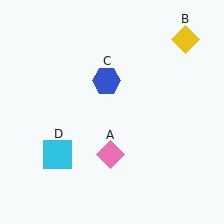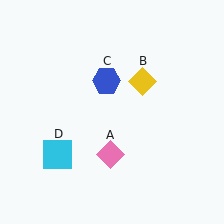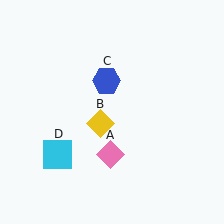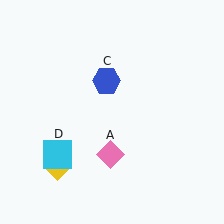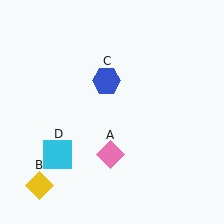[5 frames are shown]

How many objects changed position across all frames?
1 object changed position: yellow diamond (object B).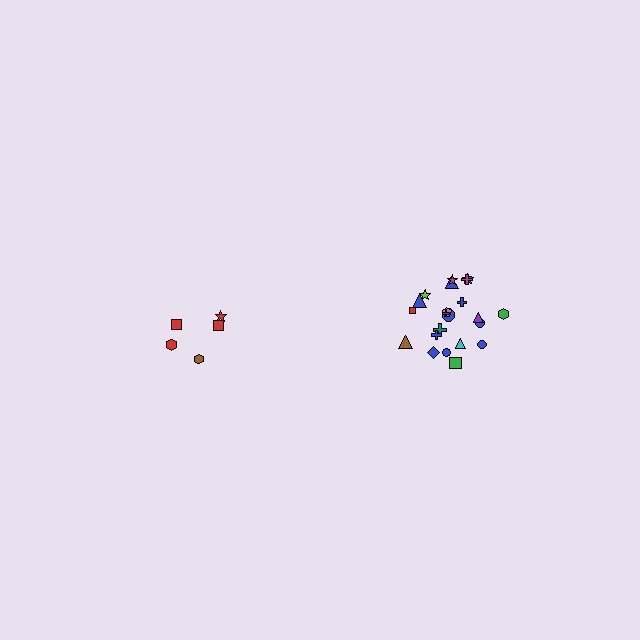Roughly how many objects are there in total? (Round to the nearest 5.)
Roughly 25 objects in total.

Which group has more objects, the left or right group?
The right group.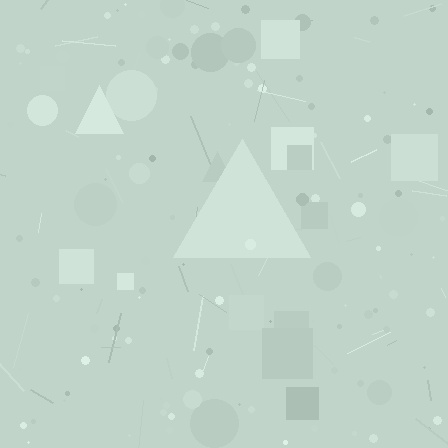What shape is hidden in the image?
A triangle is hidden in the image.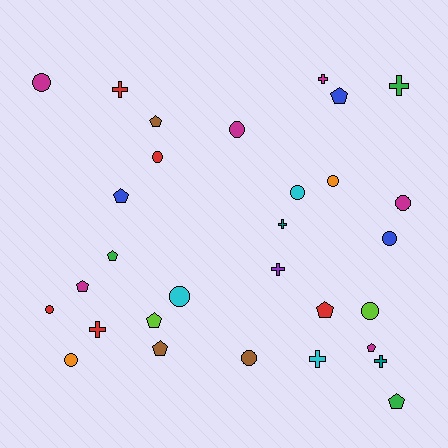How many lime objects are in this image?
There are 2 lime objects.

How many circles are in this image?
There are 12 circles.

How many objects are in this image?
There are 30 objects.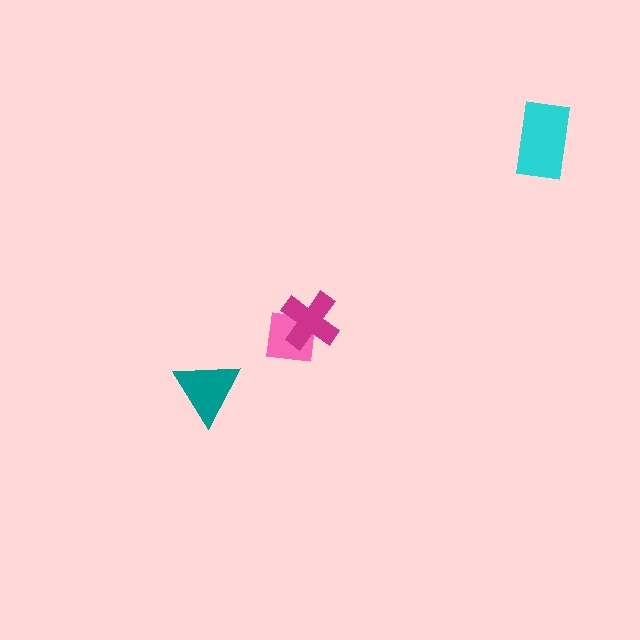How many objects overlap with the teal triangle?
0 objects overlap with the teal triangle.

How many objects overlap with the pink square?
1 object overlaps with the pink square.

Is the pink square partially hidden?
Yes, it is partially covered by another shape.